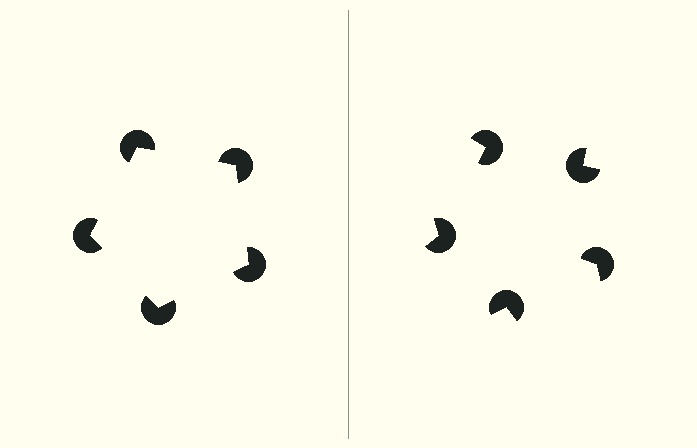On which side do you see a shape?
An illusory pentagon appears on the left side. On the right side the wedge cuts are rotated, so no coherent shape forms.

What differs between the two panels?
The pac-man discs are positioned identically on both sides; only the wedge orientations differ. On the left they align to a pentagon; on the right they are misaligned.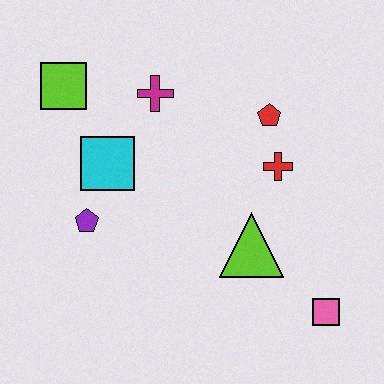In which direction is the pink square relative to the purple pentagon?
The pink square is to the right of the purple pentagon.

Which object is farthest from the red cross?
The lime square is farthest from the red cross.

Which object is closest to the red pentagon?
The red cross is closest to the red pentagon.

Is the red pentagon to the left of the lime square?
No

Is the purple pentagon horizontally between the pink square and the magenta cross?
No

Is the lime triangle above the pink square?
Yes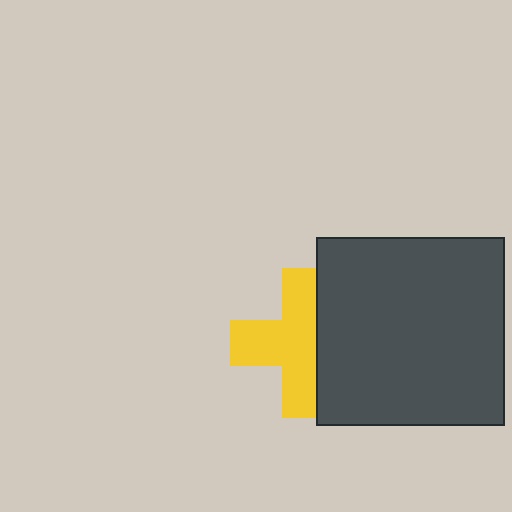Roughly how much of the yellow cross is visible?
About half of it is visible (roughly 64%).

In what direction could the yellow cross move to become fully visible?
The yellow cross could move left. That would shift it out from behind the dark gray square entirely.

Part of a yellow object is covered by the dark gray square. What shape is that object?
It is a cross.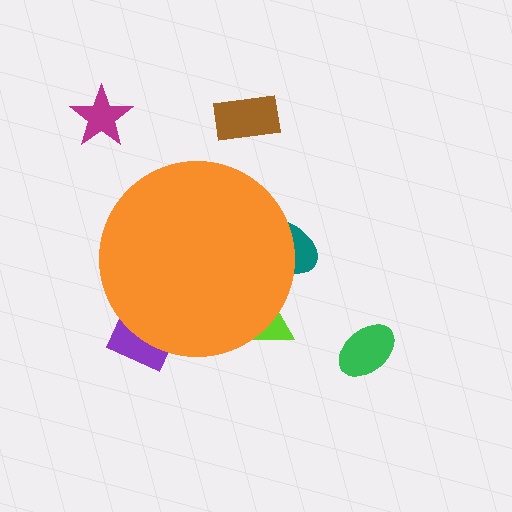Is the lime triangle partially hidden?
Yes, the lime triangle is partially hidden behind the orange circle.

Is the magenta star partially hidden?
No, the magenta star is fully visible.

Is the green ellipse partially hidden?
No, the green ellipse is fully visible.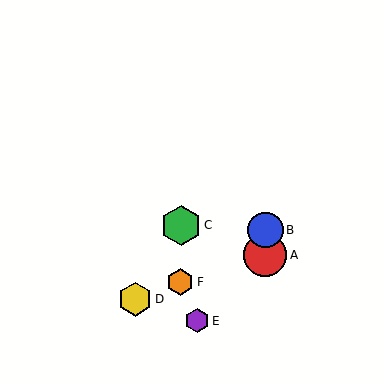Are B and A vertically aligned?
Yes, both are at x≈265.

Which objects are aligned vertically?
Objects A, B are aligned vertically.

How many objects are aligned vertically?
2 objects (A, B) are aligned vertically.